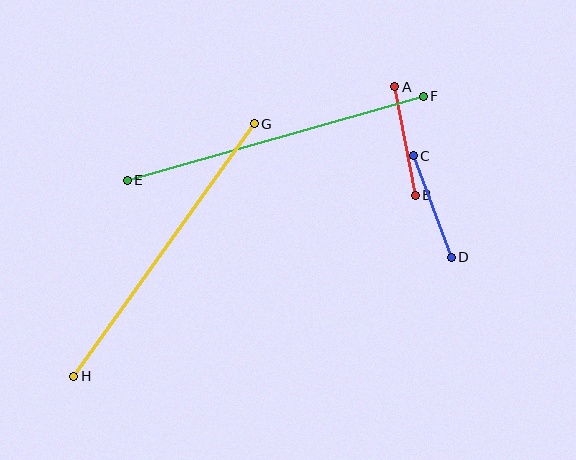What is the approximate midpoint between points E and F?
The midpoint is at approximately (275, 138) pixels.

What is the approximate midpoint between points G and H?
The midpoint is at approximately (164, 250) pixels.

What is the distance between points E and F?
The distance is approximately 308 pixels.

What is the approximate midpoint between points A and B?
The midpoint is at approximately (405, 141) pixels.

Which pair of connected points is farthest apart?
Points G and H are farthest apart.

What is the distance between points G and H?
The distance is approximately 311 pixels.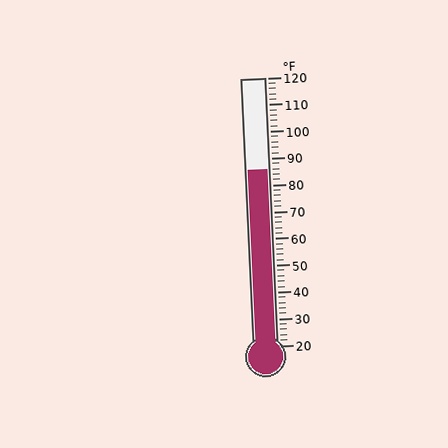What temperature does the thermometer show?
The thermometer shows approximately 86°F.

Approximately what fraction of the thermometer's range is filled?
The thermometer is filled to approximately 65% of its range.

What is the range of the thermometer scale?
The thermometer scale ranges from 20°F to 120°F.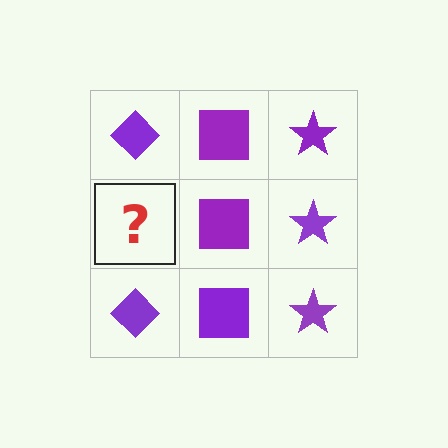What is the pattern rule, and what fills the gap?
The rule is that each column has a consistent shape. The gap should be filled with a purple diamond.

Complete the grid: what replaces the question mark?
The question mark should be replaced with a purple diamond.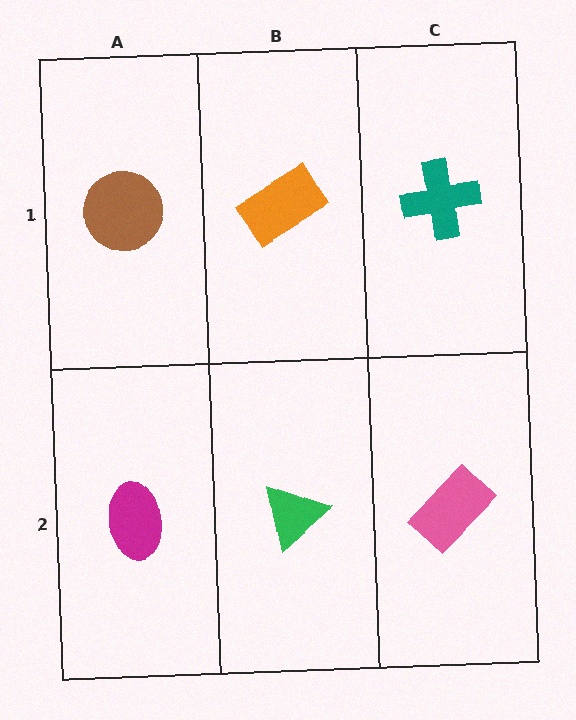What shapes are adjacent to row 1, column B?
A green triangle (row 2, column B), a brown circle (row 1, column A), a teal cross (row 1, column C).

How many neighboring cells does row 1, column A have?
2.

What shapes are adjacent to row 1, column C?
A pink rectangle (row 2, column C), an orange rectangle (row 1, column B).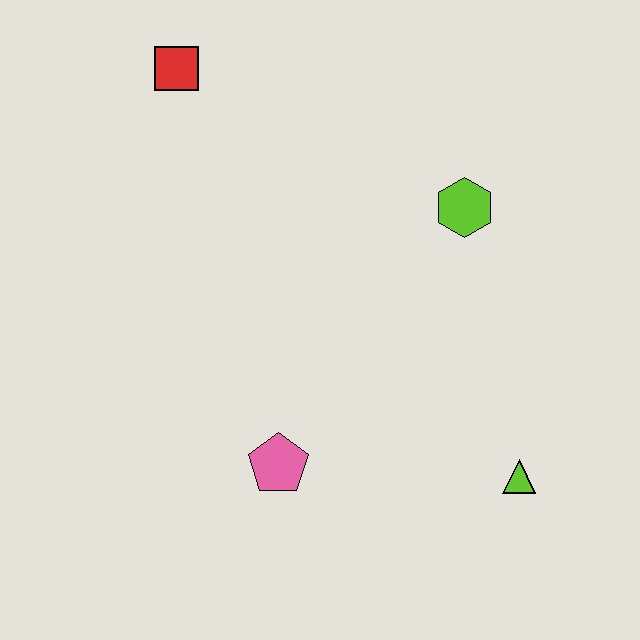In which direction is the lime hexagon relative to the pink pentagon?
The lime hexagon is above the pink pentagon.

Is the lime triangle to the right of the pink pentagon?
Yes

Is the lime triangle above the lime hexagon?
No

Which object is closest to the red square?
The lime hexagon is closest to the red square.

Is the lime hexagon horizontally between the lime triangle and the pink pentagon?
Yes